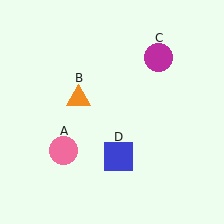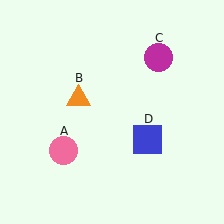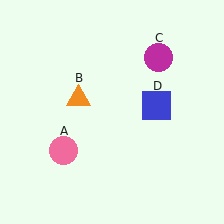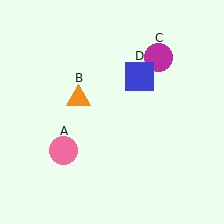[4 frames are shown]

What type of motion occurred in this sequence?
The blue square (object D) rotated counterclockwise around the center of the scene.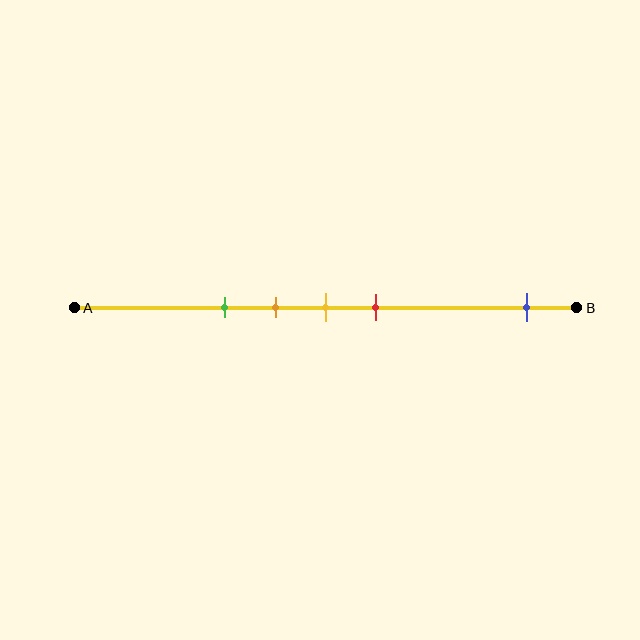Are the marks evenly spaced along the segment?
No, the marks are not evenly spaced.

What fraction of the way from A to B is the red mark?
The red mark is approximately 60% (0.6) of the way from A to B.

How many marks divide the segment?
There are 5 marks dividing the segment.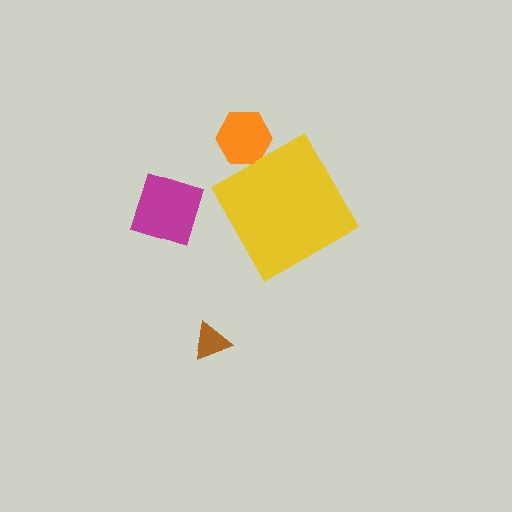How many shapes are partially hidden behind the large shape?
1 shape is partially hidden.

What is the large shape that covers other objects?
A yellow diamond.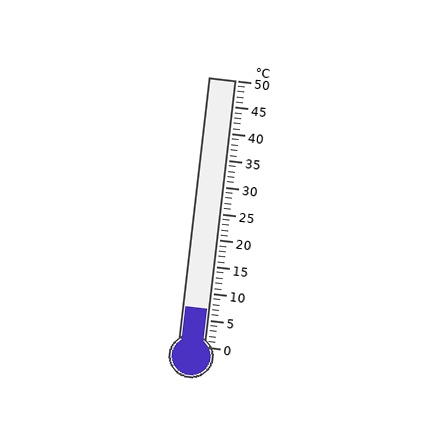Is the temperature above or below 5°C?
The temperature is above 5°C.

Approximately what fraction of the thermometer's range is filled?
The thermometer is filled to approximately 15% of its range.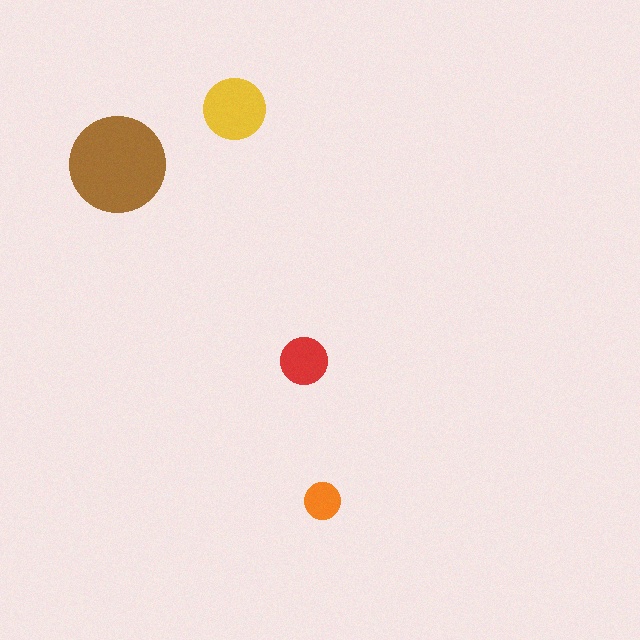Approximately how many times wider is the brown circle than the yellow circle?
About 1.5 times wider.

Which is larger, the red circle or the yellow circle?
The yellow one.